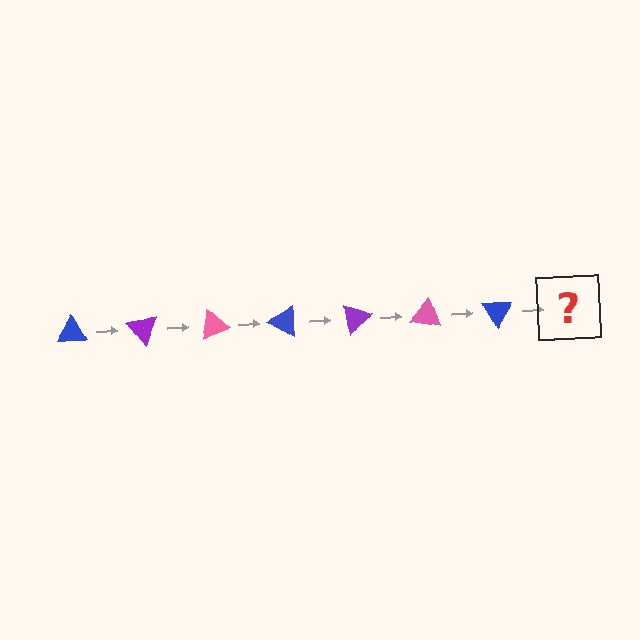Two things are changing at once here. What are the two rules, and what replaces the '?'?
The two rules are that it rotates 50 degrees each step and the color cycles through blue, purple, and pink. The '?' should be a purple triangle, rotated 350 degrees from the start.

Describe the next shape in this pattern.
It should be a purple triangle, rotated 350 degrees from the start.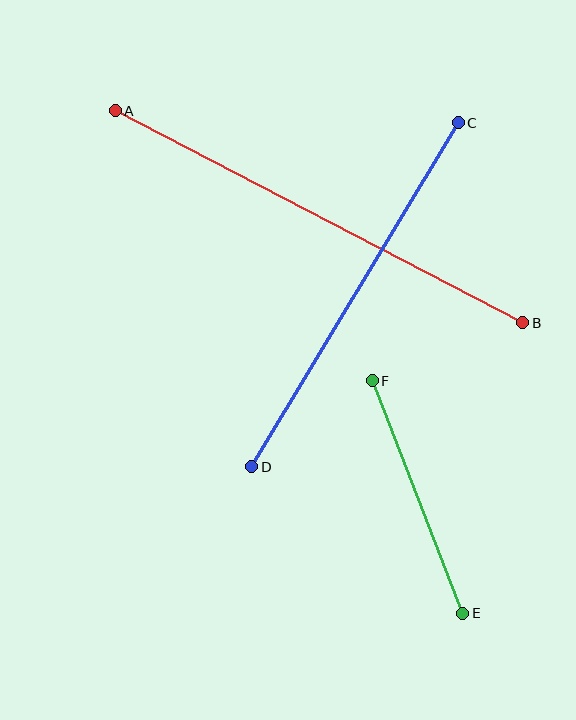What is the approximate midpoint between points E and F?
The midpoint is at approximately (418, 497) pixels.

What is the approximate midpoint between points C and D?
The midpoint is at approximately (355, 295) pixels.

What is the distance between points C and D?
The distance is approximately 401 pixels.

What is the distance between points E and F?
The distance is approximately 249 pixels.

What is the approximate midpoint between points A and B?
The midpoint is at approximately (319, 217) pixels.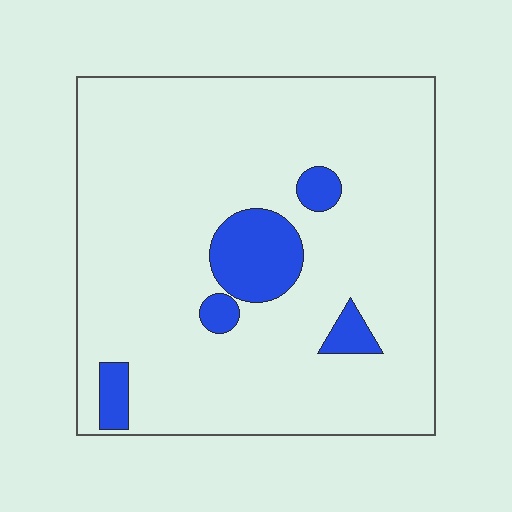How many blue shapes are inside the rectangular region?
5.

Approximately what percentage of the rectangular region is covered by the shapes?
Approximately 10%.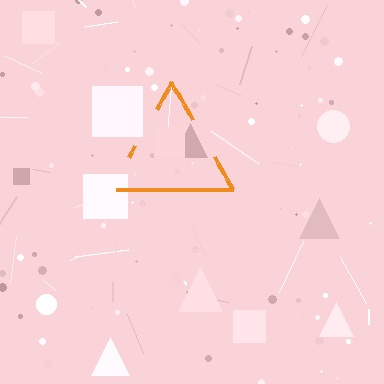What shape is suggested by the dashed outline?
The dashed outline suggests a triangle.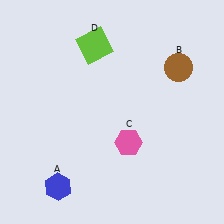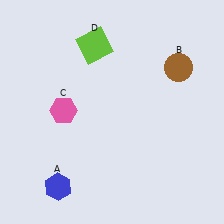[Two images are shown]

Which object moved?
The pink hexagon (C) moved left.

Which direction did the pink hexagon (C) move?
The pink hexagon (C) moved left.